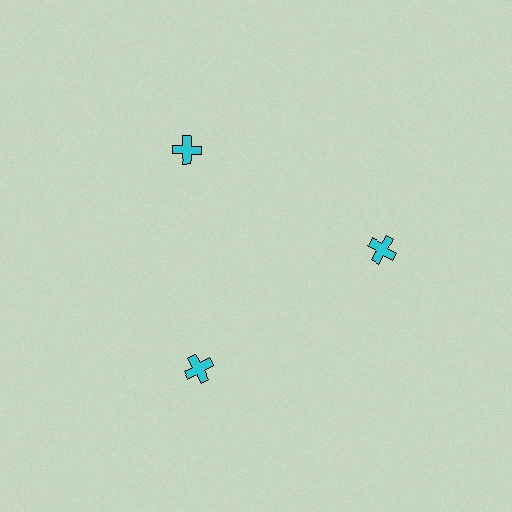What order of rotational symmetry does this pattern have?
This pattern has 3-fold rotational symmetry.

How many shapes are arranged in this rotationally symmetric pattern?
There are 3 shapes, arranged in 3 groups of 1.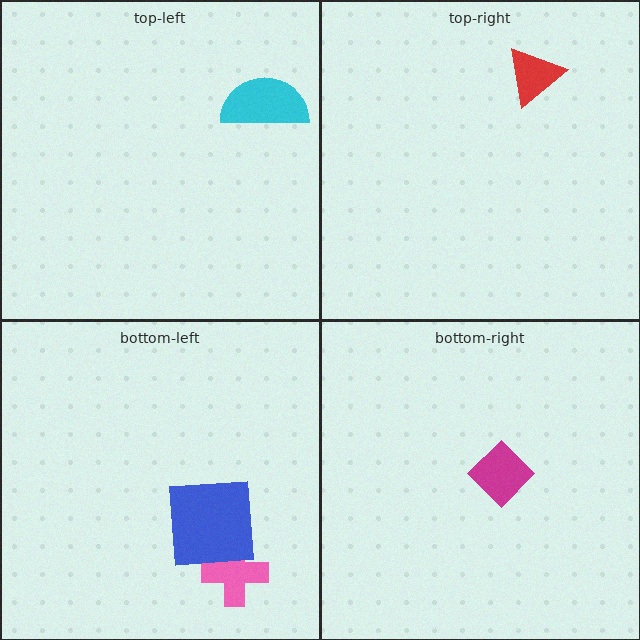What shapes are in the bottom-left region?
The pink cross, the blue square.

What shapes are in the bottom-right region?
The magenta diamond.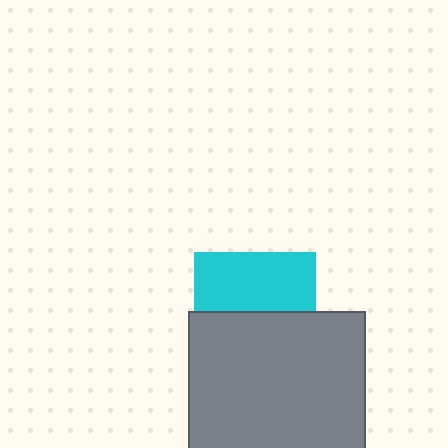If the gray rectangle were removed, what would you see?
You would see the complete cyan square.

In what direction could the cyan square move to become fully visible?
The cyan square could move up. That would shift it out from behind the gray rectangle entirely.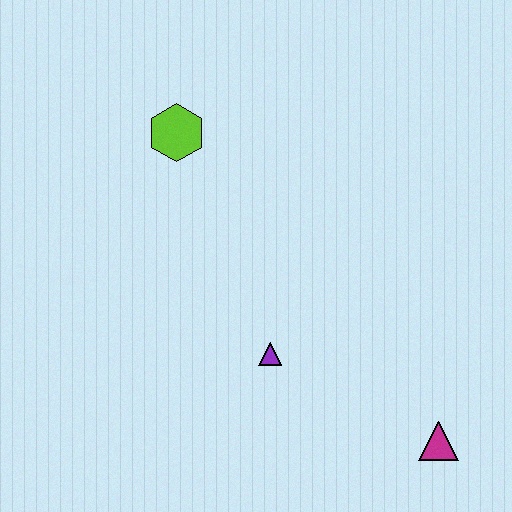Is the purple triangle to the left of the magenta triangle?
Yes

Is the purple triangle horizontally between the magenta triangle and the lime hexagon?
Yes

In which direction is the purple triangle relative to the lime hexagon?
The purple triangle is below the lime hexagon.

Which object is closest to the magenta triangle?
The purple triangle is closest to the magenta triangle.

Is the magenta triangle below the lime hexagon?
Yes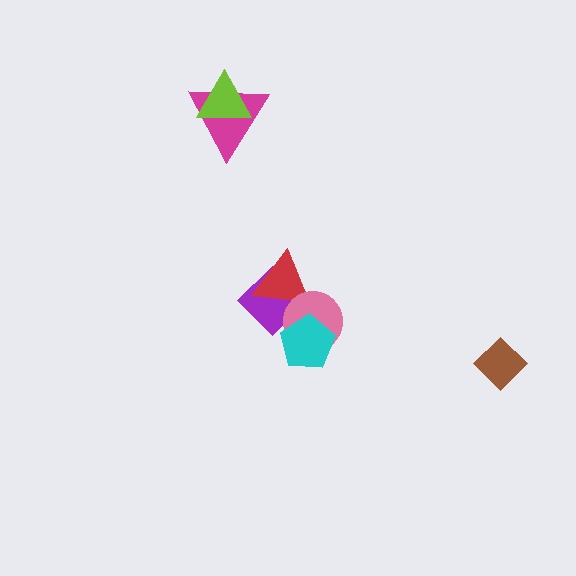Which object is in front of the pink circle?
The cyan pentagon is in front of the pink circle.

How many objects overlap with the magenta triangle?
1 object overlaps with the magenta triangle.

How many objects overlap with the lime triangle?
1 object overlaps with the lime triangle.